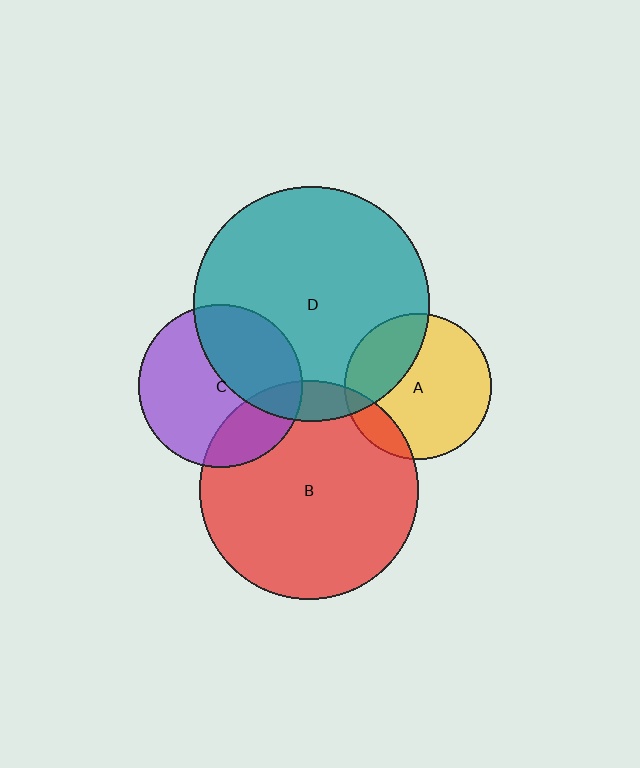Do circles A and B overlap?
Yes.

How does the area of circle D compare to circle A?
Approximately 2.6 times.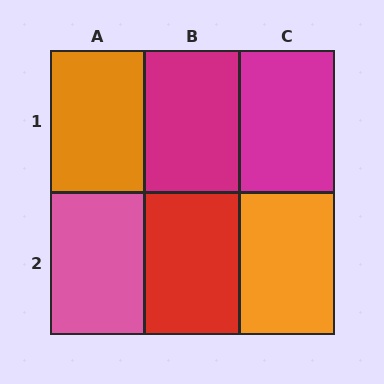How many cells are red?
1 cell is red.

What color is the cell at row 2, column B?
Red.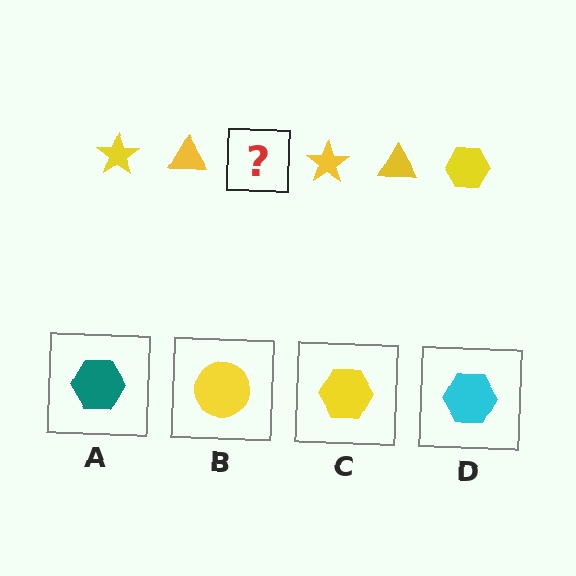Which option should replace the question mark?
Option C.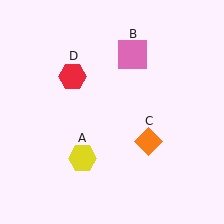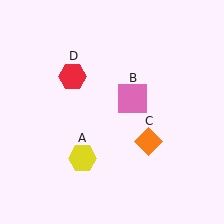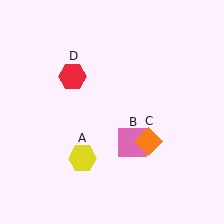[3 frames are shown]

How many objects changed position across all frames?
1 object changed position: pink square (object B).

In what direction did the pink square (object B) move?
The pink square (object B) moved down.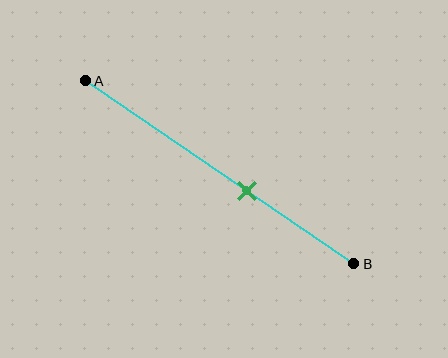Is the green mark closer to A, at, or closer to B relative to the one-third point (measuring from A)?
The green mark is closer to point B than the one-third point of segment AB.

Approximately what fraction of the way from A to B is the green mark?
The green mark is approximately 60% of the way from A to B.